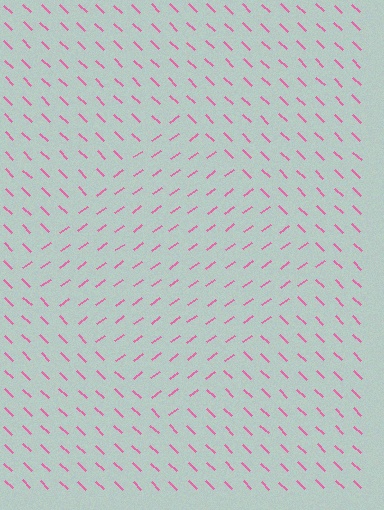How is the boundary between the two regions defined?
The boundary is defined purely by a change in line orientation (approximately 80 degrees difference). All lines are the same color and thickness.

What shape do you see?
I see a diamond.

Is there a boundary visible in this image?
Yes, there is a texture boundary formed by a change in line orientation.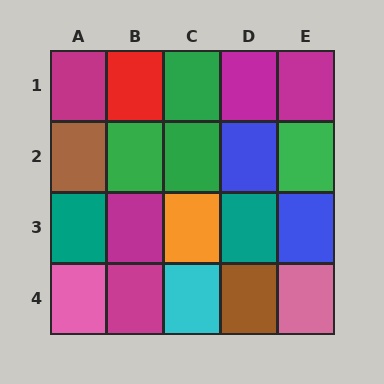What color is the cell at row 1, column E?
Magenta.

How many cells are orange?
1 cell is orange.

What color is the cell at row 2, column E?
Green.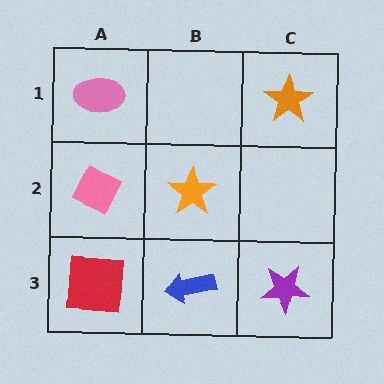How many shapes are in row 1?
2 shapes.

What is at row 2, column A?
A pink diamond.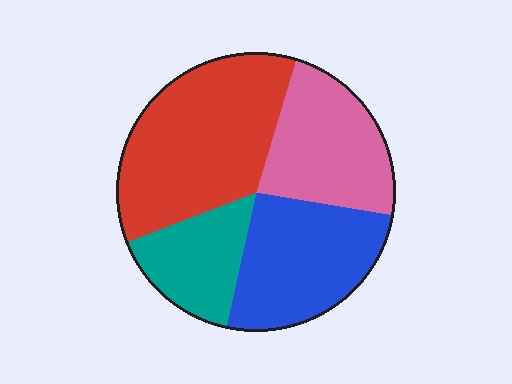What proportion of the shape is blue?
Blue takes up about one quarter (1/4) of the shape.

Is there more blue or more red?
Red.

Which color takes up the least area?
Teal, at roughly 15%.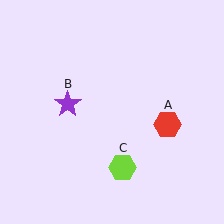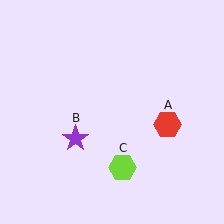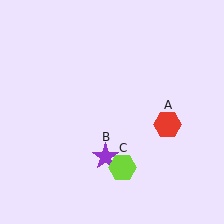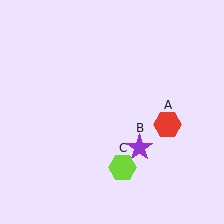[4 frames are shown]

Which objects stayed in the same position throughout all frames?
Red hexagon (object A) and lime hexagon (object C) remained stationary.